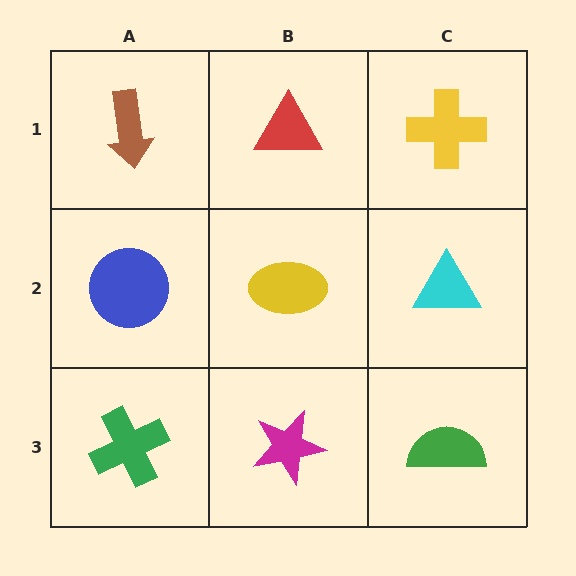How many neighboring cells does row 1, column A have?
2.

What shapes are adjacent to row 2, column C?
A yellow cross (row 1, column C), a green semicircle (row 3, column C), a yellow ellipse (row 2, column B).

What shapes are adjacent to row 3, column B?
A yellow ellipse (row 2, column B), a green cross (row 3, column A), a green semicircle (row 3, column C).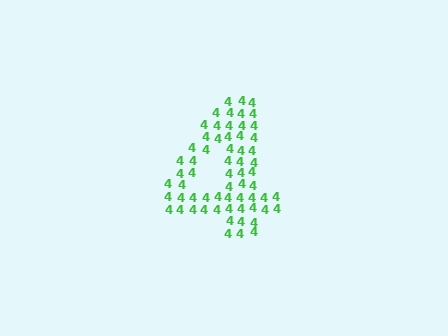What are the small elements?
The small elements are digit 4's.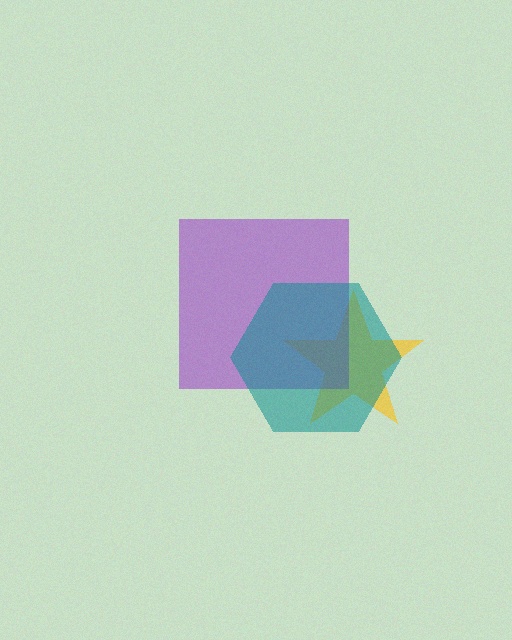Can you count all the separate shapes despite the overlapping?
Yes, there are 3 separate shapes.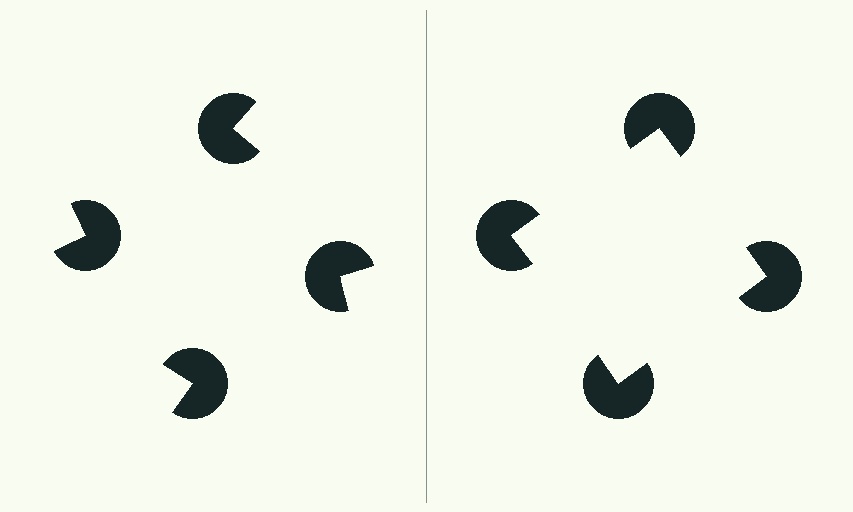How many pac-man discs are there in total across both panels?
8 — 4 on each side.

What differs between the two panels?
The pac-man discs are positioned identically on both sides; only the wedge orientations differ. On the right they align to a square; on the left they are misaligned.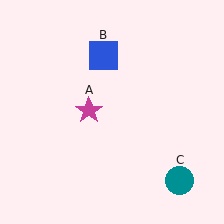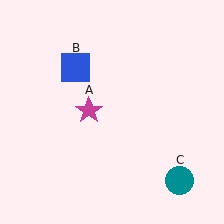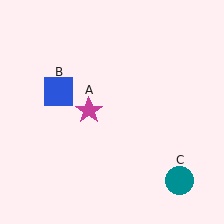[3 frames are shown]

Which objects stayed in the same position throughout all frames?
Magenta star (object A) and teal circle (object C) remained stationary.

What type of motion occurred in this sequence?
The blue square (object B) rotated counterclockwise around the center of the scene.